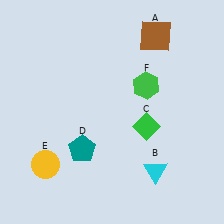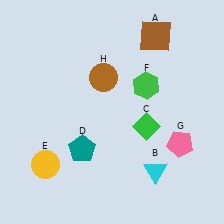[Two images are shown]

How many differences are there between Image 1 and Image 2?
There are 2 differences between the two images.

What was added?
A pink pentagon (G), a brown circle (H) were added in Image 2.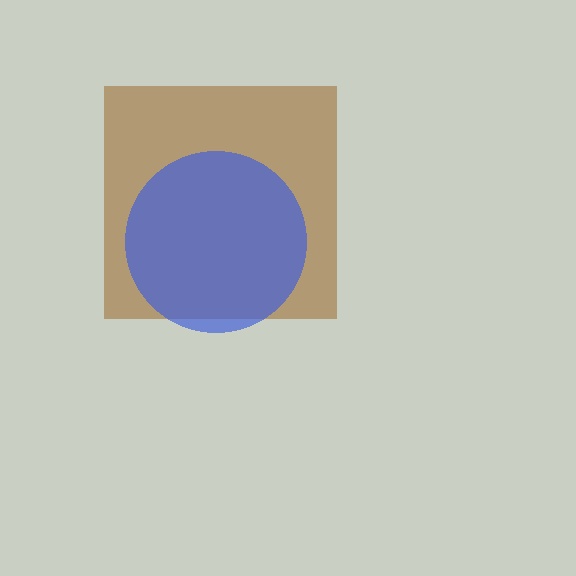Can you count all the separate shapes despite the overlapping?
Yes, there are 2 separate shapes.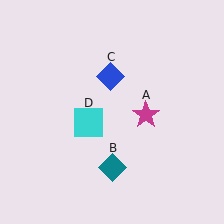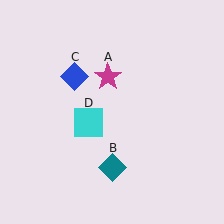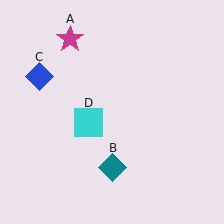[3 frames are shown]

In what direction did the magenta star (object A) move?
The magenta star (object A) moved up and to the left.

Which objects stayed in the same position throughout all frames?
Teal diamond (object B) and cyan square (object D) remained stationary.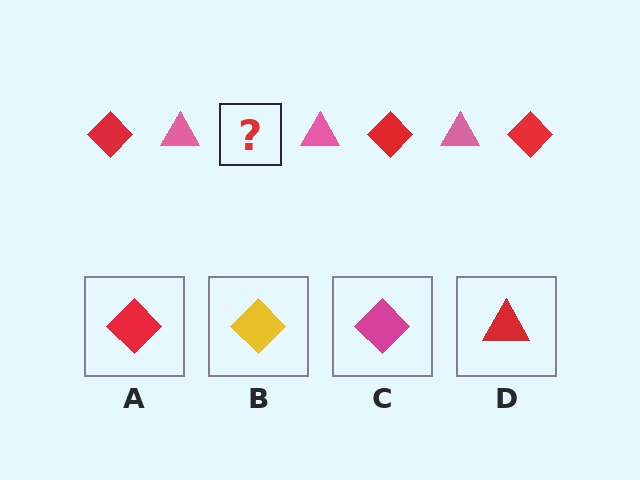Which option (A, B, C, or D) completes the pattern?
A.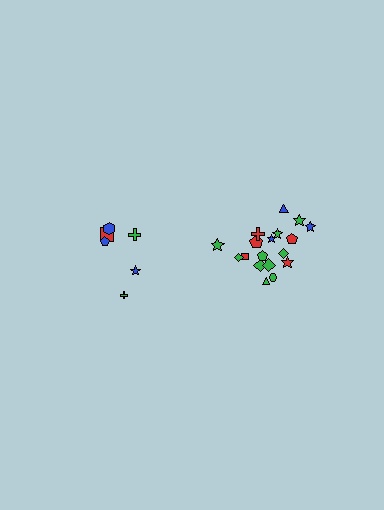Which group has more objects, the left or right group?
The right group.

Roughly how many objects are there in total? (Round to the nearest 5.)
Roughly 25 objects in total.